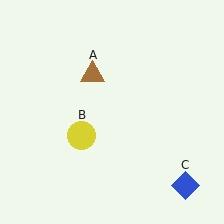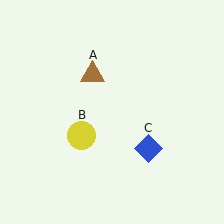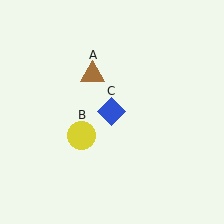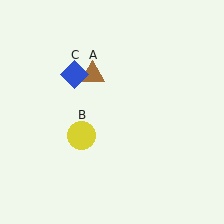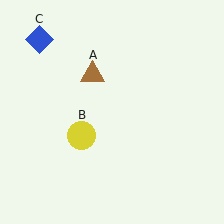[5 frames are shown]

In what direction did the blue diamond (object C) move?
The blue diamond (object C) moved up and to the left.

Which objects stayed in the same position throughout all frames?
Brown triangle (object A) and yellow circle (object B) remained stationary.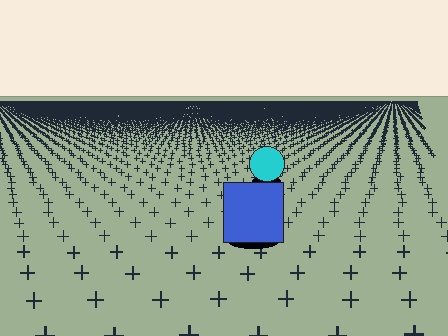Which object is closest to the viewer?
The blue square is closest. The texture marks near it are larger and more spread out.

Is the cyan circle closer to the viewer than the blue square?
No. The blue square is closer — you can tell from the texture gradient: the ground texture is coarser near it.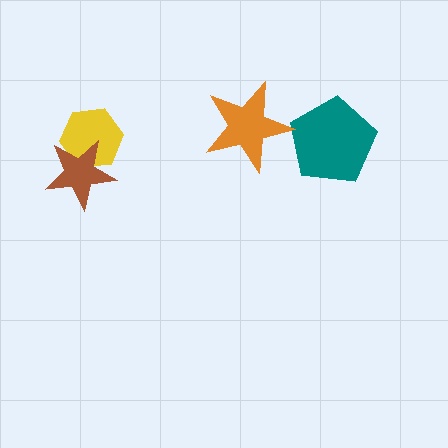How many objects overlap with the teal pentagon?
0 objects overlap with the teal pentagon.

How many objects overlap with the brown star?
1 object overlaps with the brown star.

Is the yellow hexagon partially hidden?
Yes, it is partially covered by another shape.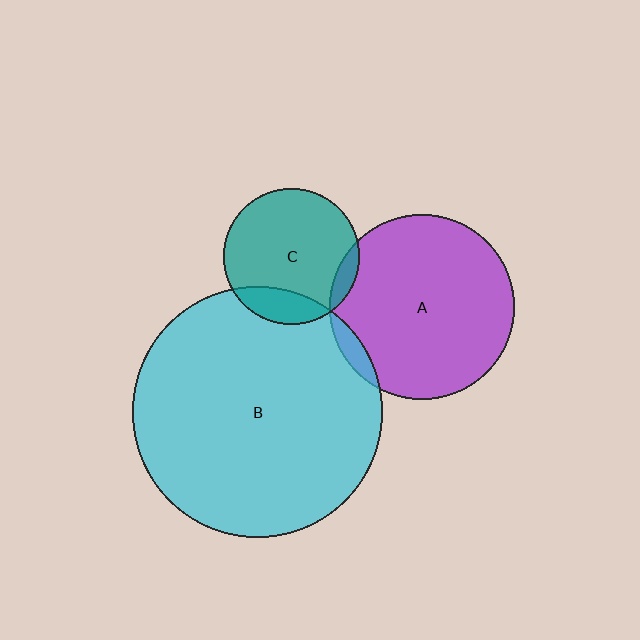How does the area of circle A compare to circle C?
Approximately 1.8 times.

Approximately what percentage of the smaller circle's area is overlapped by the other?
Approximately 5%.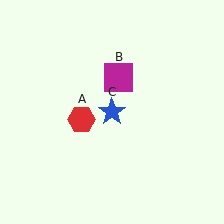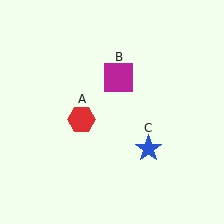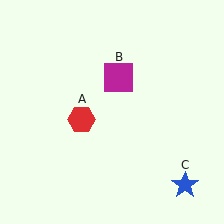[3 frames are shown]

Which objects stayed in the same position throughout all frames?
Red hexagon (object A) and magenta square (object B) remained stationary.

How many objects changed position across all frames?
1 object changed position: blue star (object C).